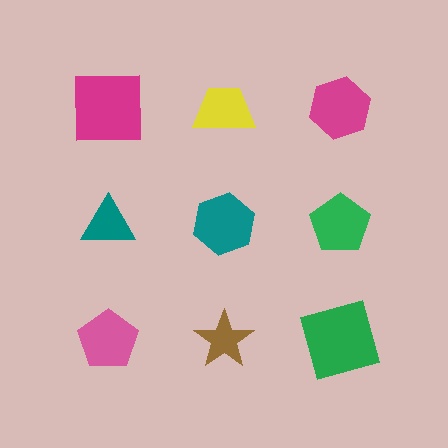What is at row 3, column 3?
A green square.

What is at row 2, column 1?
A teal triangle.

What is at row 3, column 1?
A pink pentagon.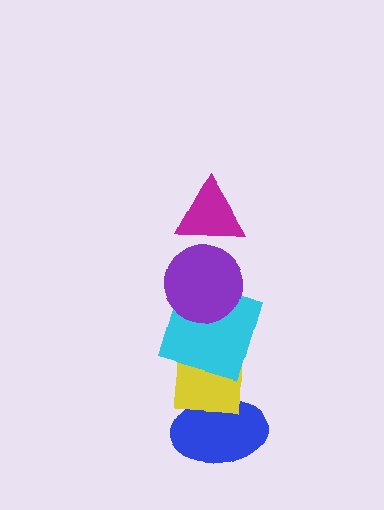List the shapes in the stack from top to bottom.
From top to bottom: the magenta triangle, the purple circle, the cyan square, the yellow square, the blue ellipse.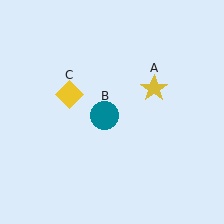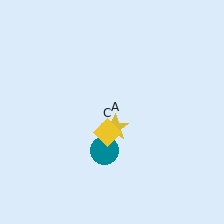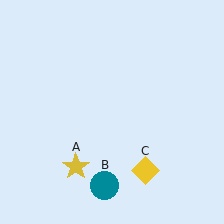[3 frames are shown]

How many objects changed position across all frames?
3 objects changed position: yellow star (object A), teal circle (object B), yellow diamond (object C).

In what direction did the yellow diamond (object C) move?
The yellow diamond (object C) moved down and to the right.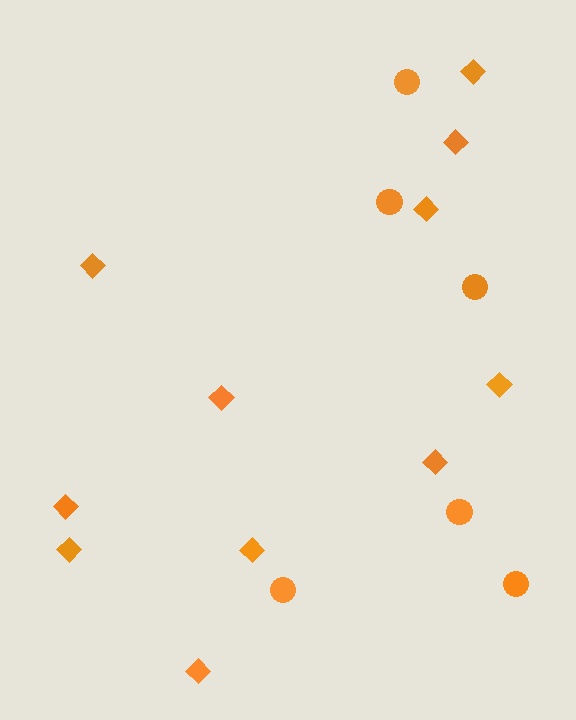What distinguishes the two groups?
There are 2 groups: one group of circles (6) and one group of diamonds (11).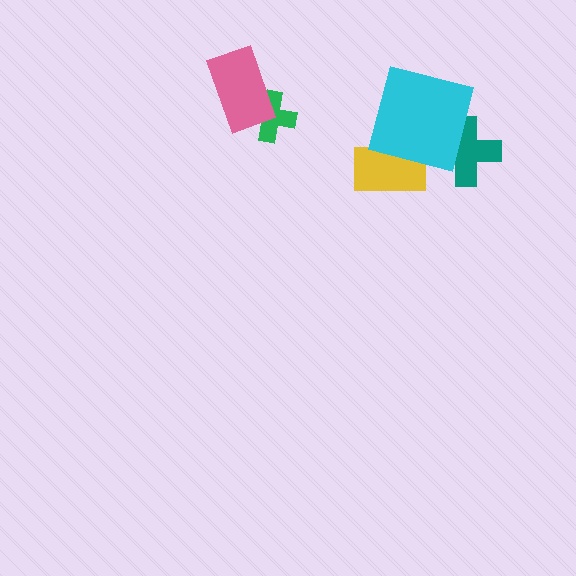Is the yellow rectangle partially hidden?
Yes, it is partially covered by another shape.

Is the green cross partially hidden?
Yes, it is partially covered by another shape.